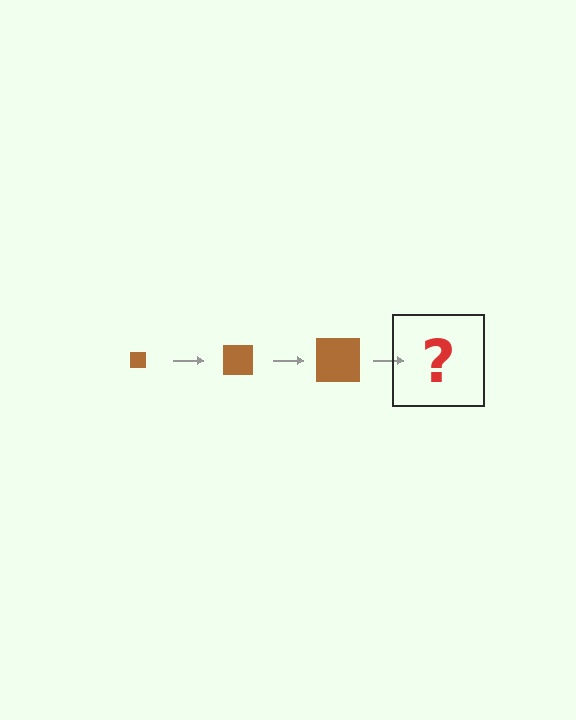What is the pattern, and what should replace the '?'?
The pattern is that the square gets progressively larger each step. The '?' should be a brown square, larger than the previous one.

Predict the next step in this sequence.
The next step is a brown square, larger than the previous one.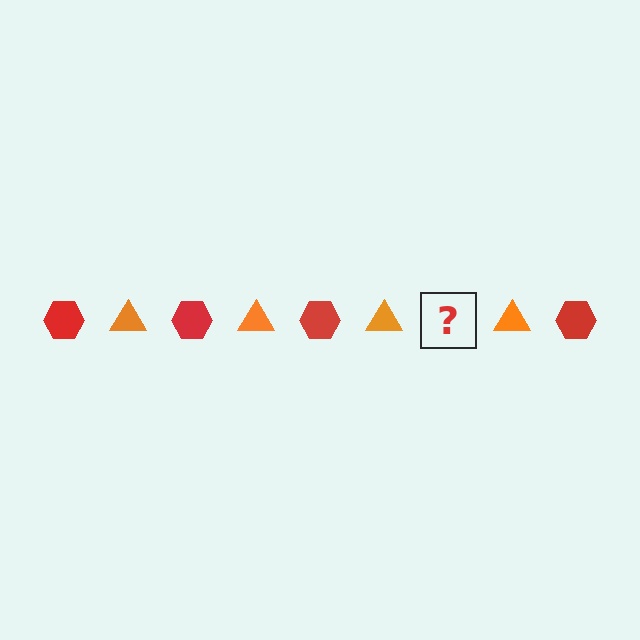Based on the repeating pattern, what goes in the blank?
The blank should be a red hexagon.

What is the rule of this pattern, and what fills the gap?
The rule is that the pattern alternates between red hexagon and orange triangle. The gap should be filled with a red hexagon.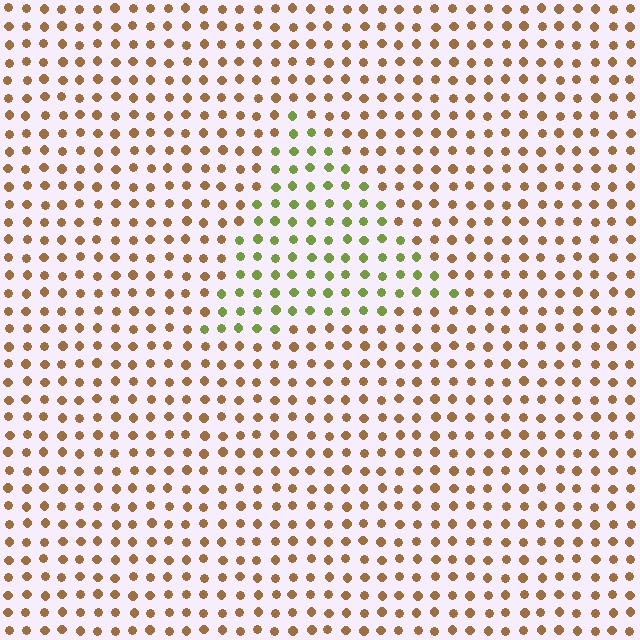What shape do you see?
I see a triangle.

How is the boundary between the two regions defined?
The boundary is defined purely by a slight shift in hue (about 55 degrees). Spacing, size, and orientation are identical on both sides.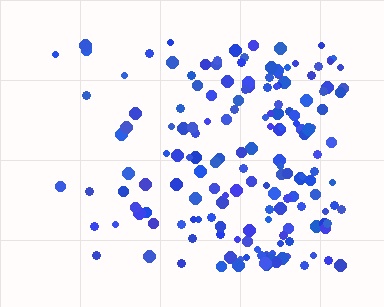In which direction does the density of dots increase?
From left to right, with the right side densest.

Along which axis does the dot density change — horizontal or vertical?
Horizontal.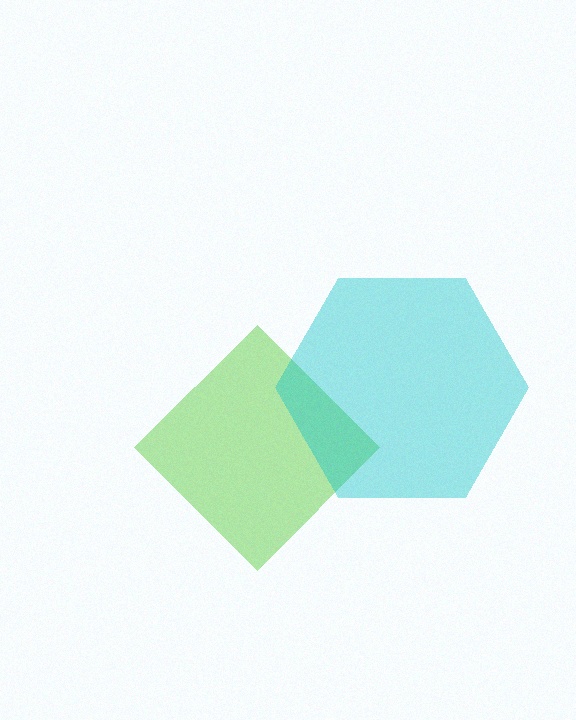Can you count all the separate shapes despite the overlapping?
Yes, there are 2 separate shapes.